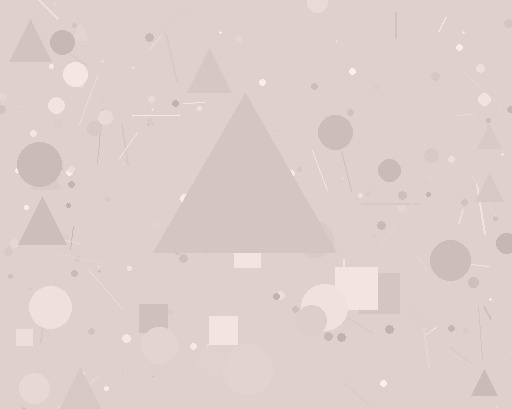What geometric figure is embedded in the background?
A triangle is embedded in the background.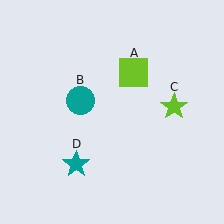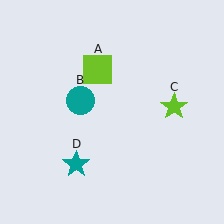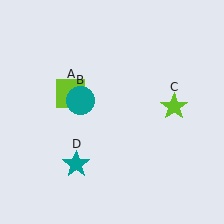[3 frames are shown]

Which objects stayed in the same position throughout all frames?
Teal circle (object B) and lime star (object C) and teal star (object D) remained stationary.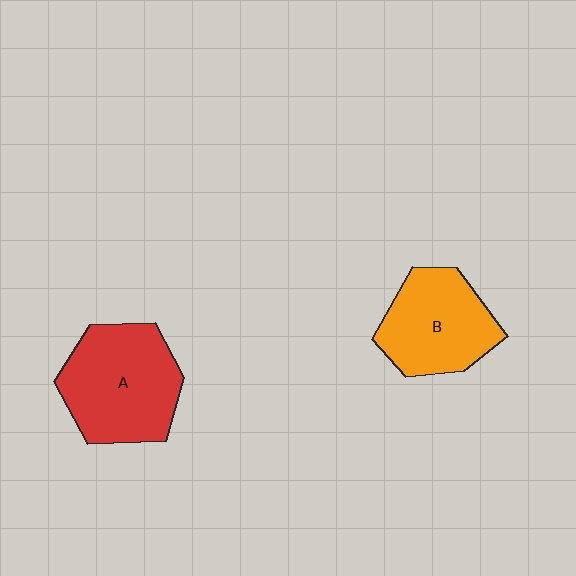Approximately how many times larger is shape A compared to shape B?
Approximately 1.2 times.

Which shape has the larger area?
Shape A (red).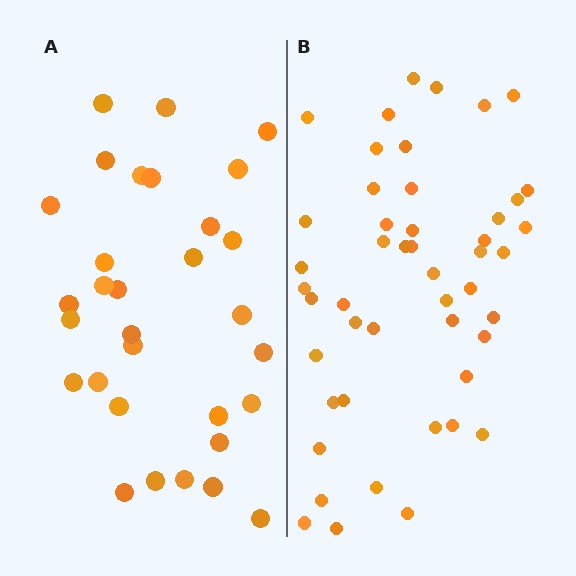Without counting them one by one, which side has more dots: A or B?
Region B (the right region) has more dots.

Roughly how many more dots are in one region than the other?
Region B has approximately 15 more dots than region A.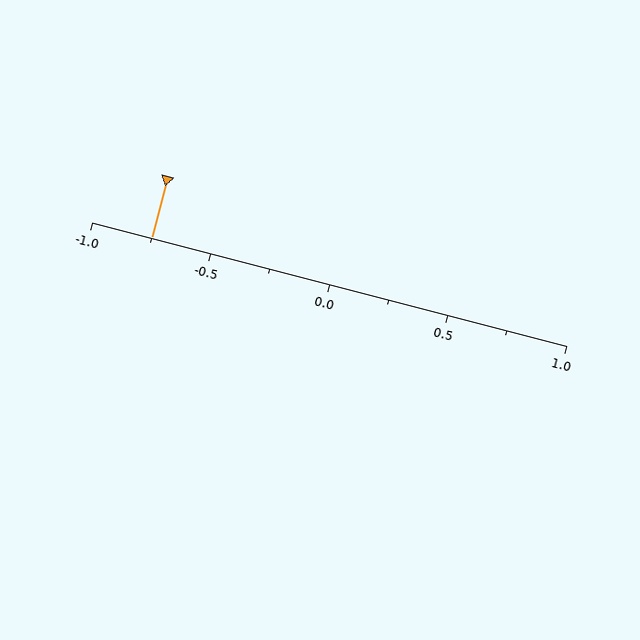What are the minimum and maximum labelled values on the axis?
The axis runs from -1.0 to 1.0.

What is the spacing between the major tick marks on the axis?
The major ticks are spaced 0.5 apart.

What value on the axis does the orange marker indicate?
The marker indicates approximately -0.75.